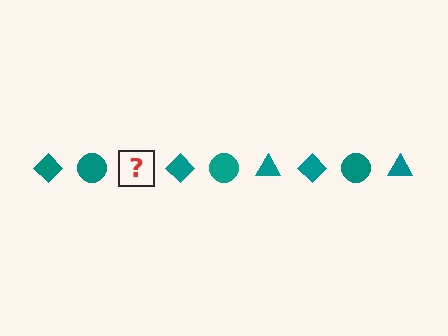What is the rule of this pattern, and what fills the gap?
The rule is that the pattern cycles through diamond, circle, triangle shapes in teal. The gap should be filled with a teal triangle.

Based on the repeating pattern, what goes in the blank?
The blank should be a teal triangle.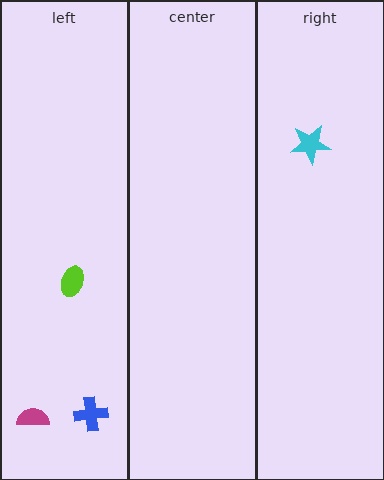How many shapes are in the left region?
3.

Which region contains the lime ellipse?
The left region.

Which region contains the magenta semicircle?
The left region.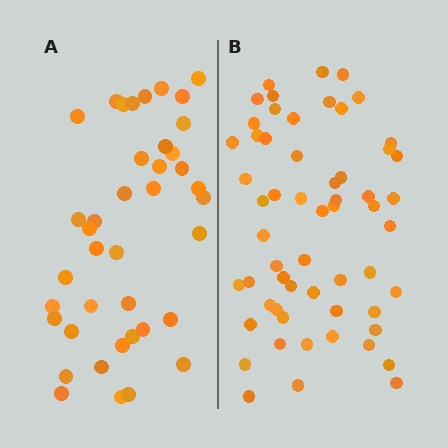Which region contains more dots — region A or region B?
Region B (the right region) has more dots.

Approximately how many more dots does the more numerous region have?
Region B has approximately 20 more dots than region A.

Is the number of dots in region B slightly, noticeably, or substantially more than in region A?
Region B has substantially more. The ratio is roughly 1.4 to 1.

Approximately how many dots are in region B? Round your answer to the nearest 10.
About 60 dots. (The exact count is 58, which rounds to 60.)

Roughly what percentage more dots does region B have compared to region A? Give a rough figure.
About 45% more.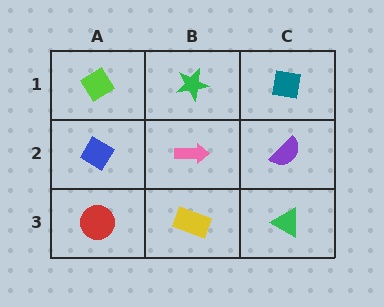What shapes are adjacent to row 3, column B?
A pink arrow (row 2, column B), a red circle (row 3, column A), a green triangle (row 3, column C).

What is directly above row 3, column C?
A purple semicircle.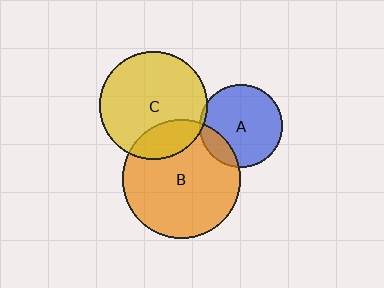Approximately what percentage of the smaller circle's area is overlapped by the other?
Approximately 15%.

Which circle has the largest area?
Circle B (orange).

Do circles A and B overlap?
Yes.